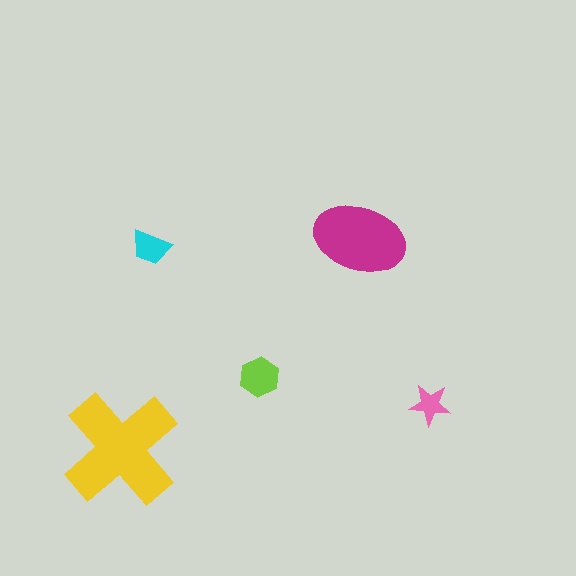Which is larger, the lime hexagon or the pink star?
The lime hexagon.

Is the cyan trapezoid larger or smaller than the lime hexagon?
Smaller.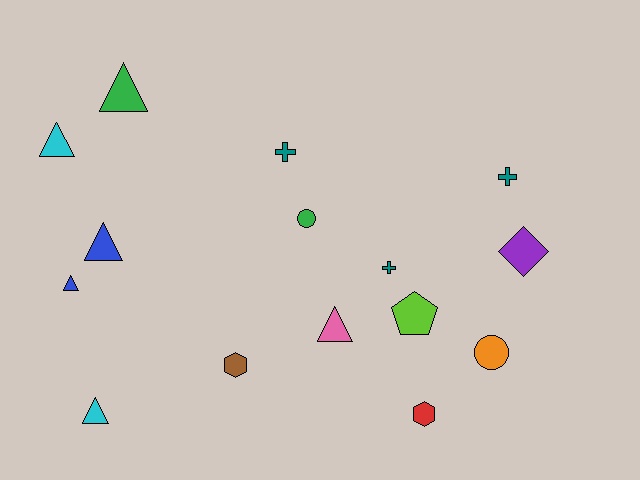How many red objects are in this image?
There is 1 red object.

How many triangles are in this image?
There are 6 triangles.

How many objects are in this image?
There are 15 objects.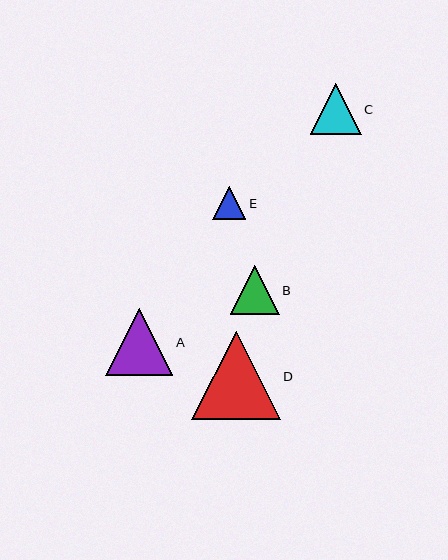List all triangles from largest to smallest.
From largest to smallest: D, A, C, B, E.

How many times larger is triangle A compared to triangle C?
Triangle A is approximately 1.3 times the size of triangle C.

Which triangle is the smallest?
Triangle E is the smallest with a size of approximately 33 pixels.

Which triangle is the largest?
Triangle D is the largest with a size of approximately 89 pixels.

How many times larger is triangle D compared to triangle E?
Triangle D is approximately 2.7 times the size of triangle E.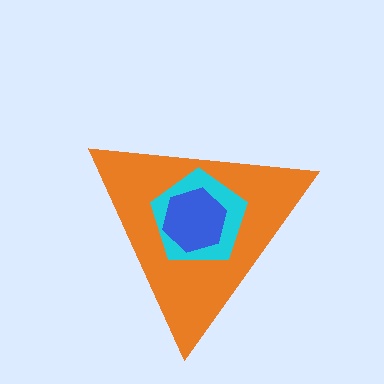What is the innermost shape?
The blue hexagon.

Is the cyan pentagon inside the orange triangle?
Yes.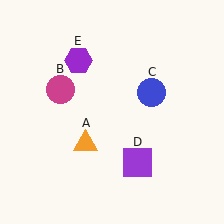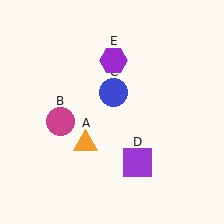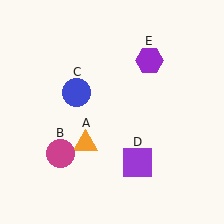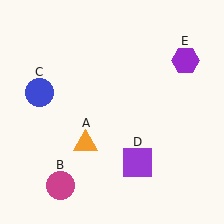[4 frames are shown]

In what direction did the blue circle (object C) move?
The blue circle (object C) moved left.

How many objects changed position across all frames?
3 objects changed position: magenta circle (object B), blue circle (object C), purple hexagon (object E).